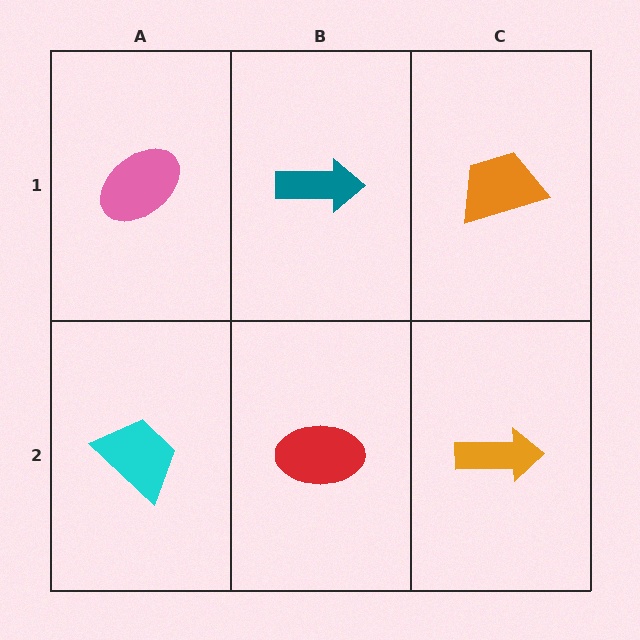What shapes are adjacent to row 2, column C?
An orange trapezoid (row 1, column C), a red ellipse (row 2, column B).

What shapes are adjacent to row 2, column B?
A teal arrow (row 1, column B), a cyan trapezoid (row 2, column A), an orange arrow (row 2, column C).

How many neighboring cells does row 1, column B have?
3.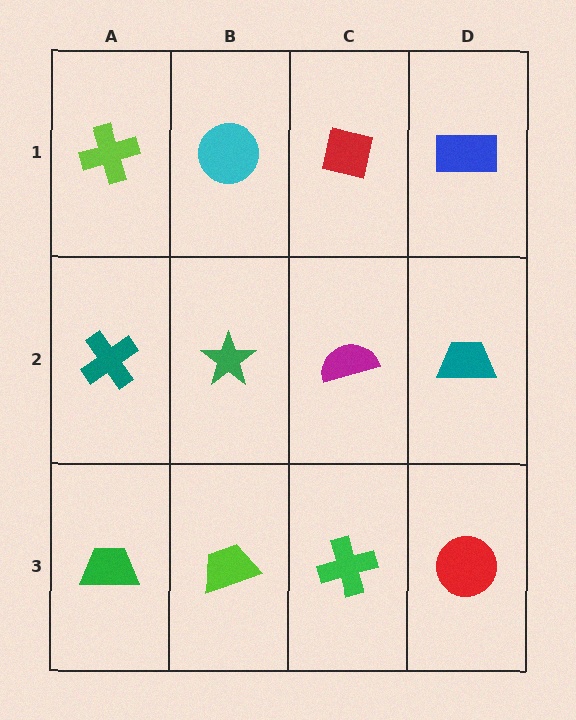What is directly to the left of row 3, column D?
A green cross.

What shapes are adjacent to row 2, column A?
A lime cross (row 1, column A), a green trapezoid (row 3, column A), a green star (row 2, column B).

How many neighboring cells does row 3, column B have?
3.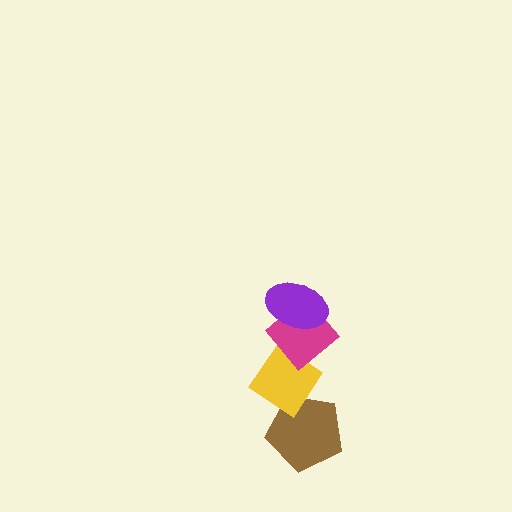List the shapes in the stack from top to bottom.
From top to bottom: the purple ellipse, the magenta diamond, the yellow diamond, the brown pentagon.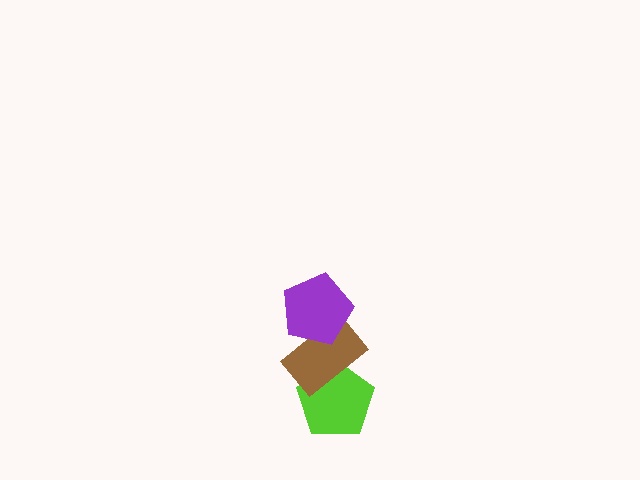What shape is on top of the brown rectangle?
The purple pentagon is on top of the brown rectangle.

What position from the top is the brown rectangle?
The brown rectangle is 2nd from the top.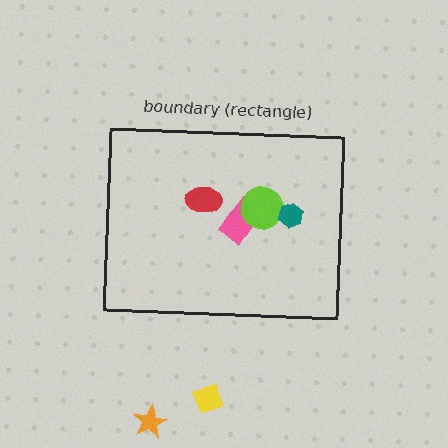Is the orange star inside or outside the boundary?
Outside.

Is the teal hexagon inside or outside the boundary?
Inside.